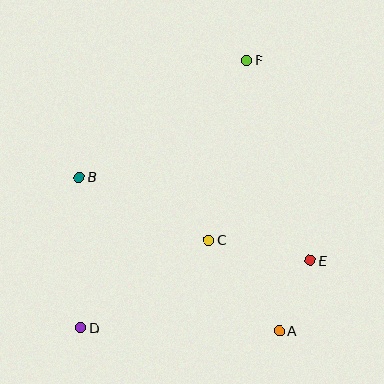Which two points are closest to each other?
Points A and E are closest to each other.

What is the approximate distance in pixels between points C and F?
The distance between C and F is approximately 183 pixels.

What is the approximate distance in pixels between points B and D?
The distance between B and D is approximately 151 pixels.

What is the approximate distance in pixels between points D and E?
The distance between D and E is approximately 239 pixels.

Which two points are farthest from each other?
Points D and F are farthest from each other.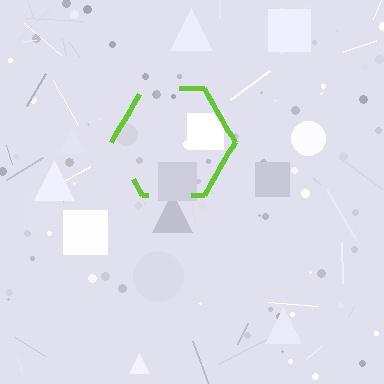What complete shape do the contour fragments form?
The contour fragments form a hexagon.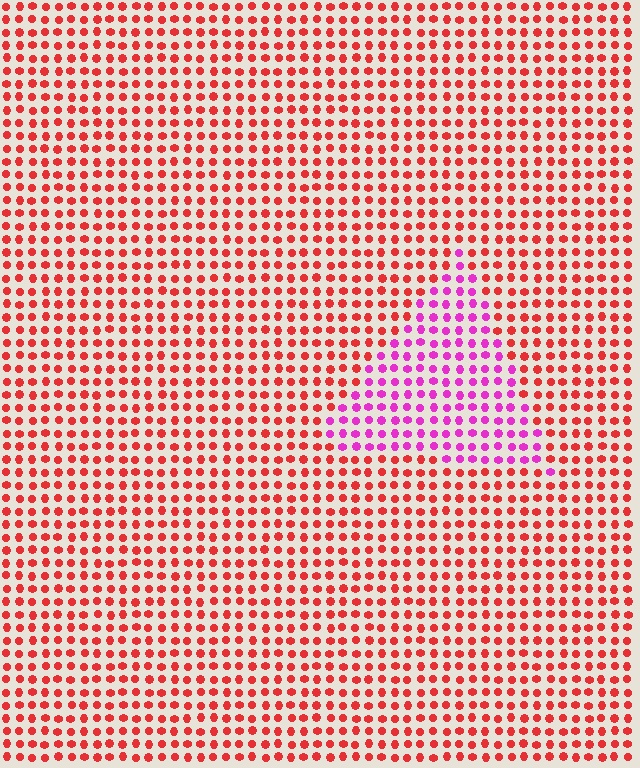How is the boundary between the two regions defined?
The boundary is defined purely by a slight shift in hue (about 50 degrees). Spacing, size, and orientation are identical on both sides.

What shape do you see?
I see a triangle.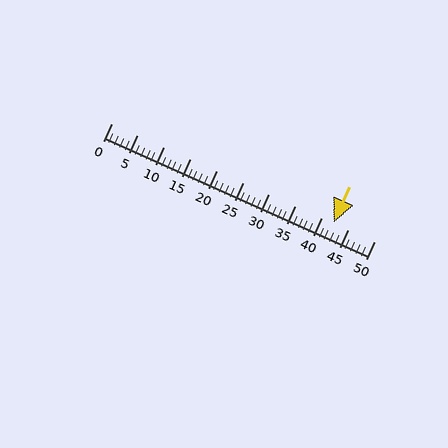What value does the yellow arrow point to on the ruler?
The yellow arrow points to approximately 42.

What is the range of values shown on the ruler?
The ruler shows values from 0 to 50.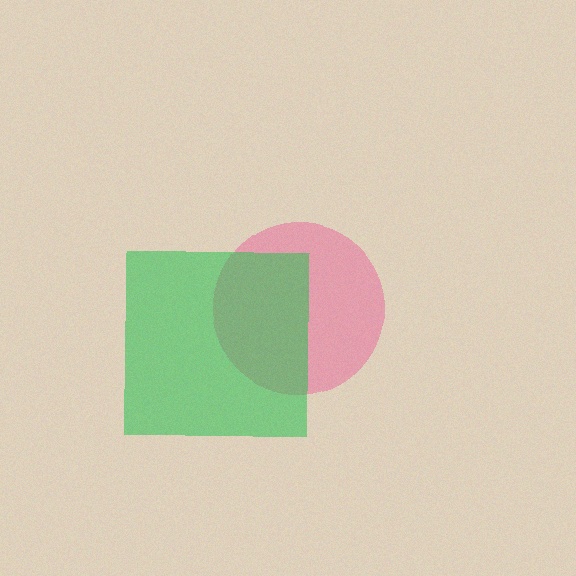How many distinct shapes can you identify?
There are 2 distinct shapes: a pink circle, a green square.